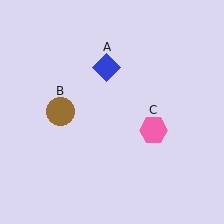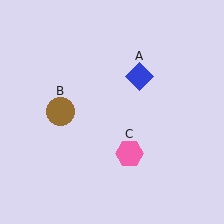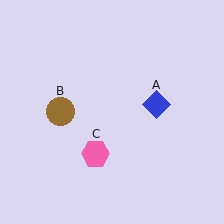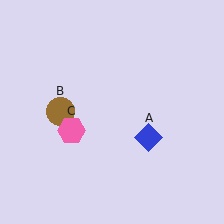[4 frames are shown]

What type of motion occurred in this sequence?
The blue diamond (object A), pink hexagon (object C) rotated clockwise around the center of the scene.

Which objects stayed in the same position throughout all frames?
Brown circle (object B) remained stationary.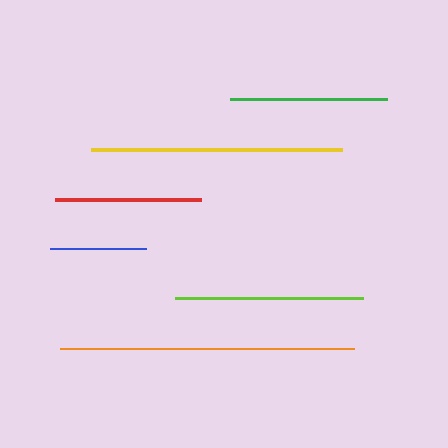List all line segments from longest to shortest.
From longest to shortest: orange, yellow, lime, green, red, blue.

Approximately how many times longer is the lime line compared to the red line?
The lime line is approximately 1.3 times the length of the red line.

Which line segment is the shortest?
The blue line is the shortest at approximately 96 pixels.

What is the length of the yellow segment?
The yellow segment is approximately 251 pixels long.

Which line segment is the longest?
The orange line is the longest at approximately 294 pixels.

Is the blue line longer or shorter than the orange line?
The orange line is longer than the blue line.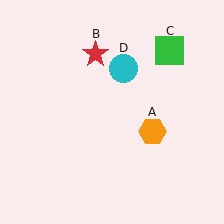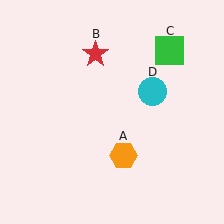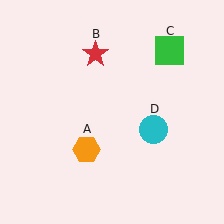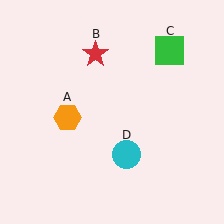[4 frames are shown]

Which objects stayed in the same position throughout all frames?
Red star (object B) and green square (object C) remained stationary.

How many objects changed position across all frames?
2 objects changed position: orange hexagon (object A), cyan circle (object D).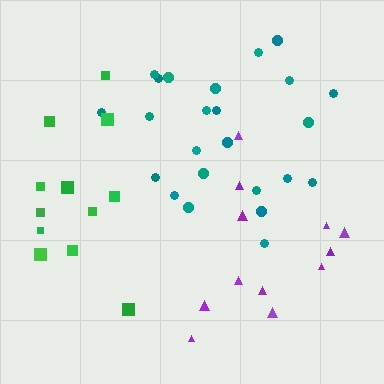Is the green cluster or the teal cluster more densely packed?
Teal.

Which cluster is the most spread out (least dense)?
Purple.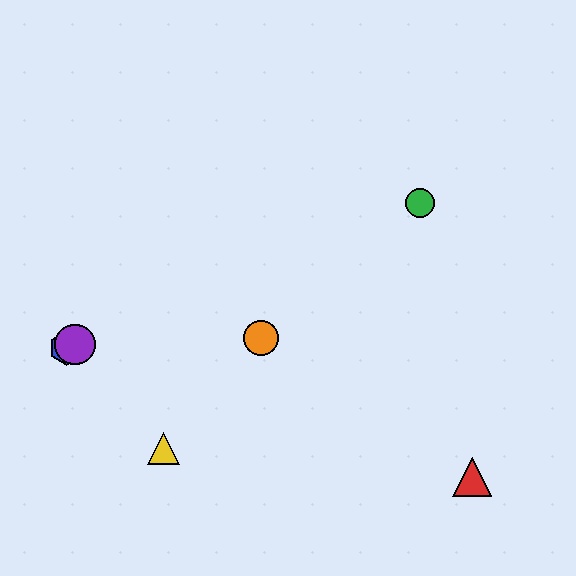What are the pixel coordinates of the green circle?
The green circle is at (420, 203).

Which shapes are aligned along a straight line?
The blue hexagon, the green circle, the purple circle are aligned along a straight line.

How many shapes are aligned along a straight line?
3 shapes (the blue hexagon, the green circle, the purple circle) are aligned along a straight line.